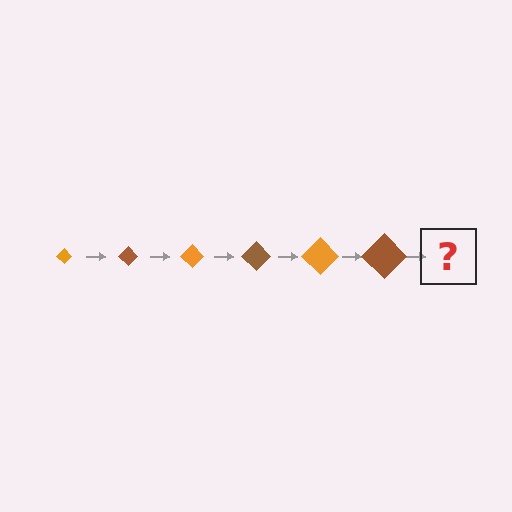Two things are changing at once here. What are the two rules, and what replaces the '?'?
The two rules are that the diamond grows larger each step and the color cycles through orange and brown. The '?' should be an orange diamond, larger than the previous one.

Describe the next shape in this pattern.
It should be an orange diamond, larger than the previous one.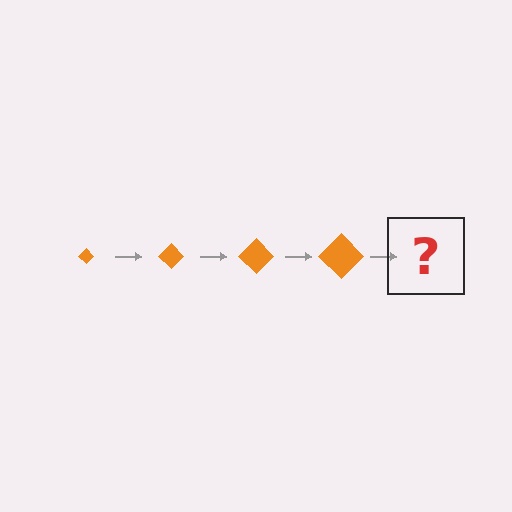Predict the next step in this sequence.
The next step is an orange diamond, larger than the previous one.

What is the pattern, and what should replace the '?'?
The pattern is that the diamond gets progressively larger each step. The '?' should be an orange diamond, larger than the previous one.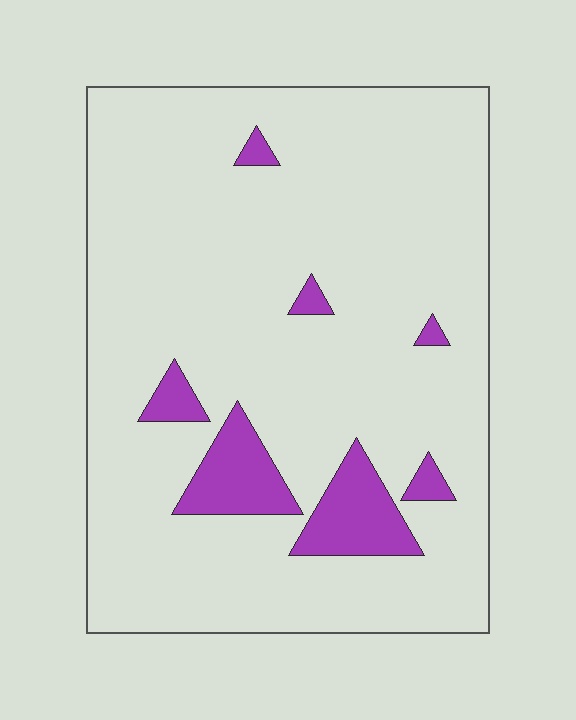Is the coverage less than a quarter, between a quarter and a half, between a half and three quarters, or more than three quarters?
Less than a quarter.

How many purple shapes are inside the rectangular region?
7.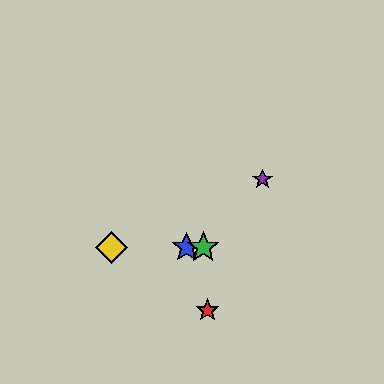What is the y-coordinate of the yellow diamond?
The yellow diamond is at y≈247.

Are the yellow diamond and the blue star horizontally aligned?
Yes, both are at y≈247.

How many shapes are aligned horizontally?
3 shapes (the blue star, the green star, the yellow diamond) are aligned horizontally.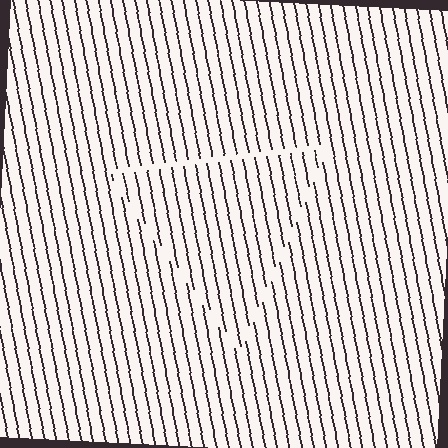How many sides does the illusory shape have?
3 sides — the line-ends trace a triangle.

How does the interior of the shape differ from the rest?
The interior of the shape contains the same grating, shifted by half a period — the contour is defined by the phase discontinuity where line-ends from the inner and outer gratings abut.